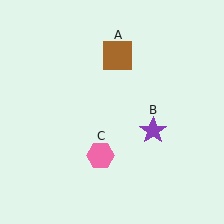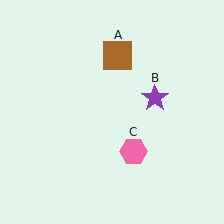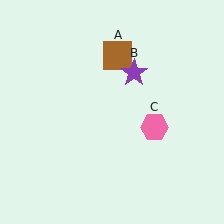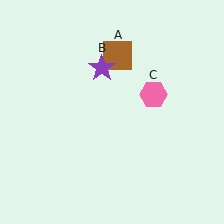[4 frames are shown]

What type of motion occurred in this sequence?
The purple star (object B), pink hexagon (object C) rotated counterclockwise around the center of the scene.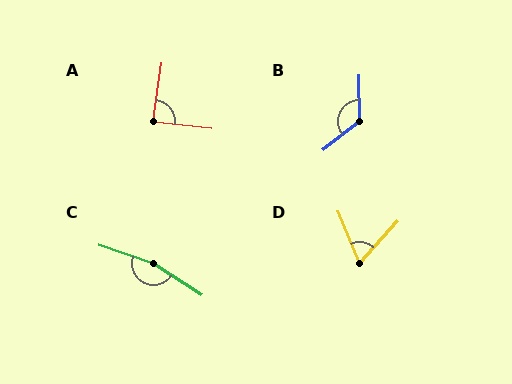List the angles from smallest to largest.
D (65°), A (88°), B (127°), C (166°).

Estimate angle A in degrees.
Approximately 88 degrees.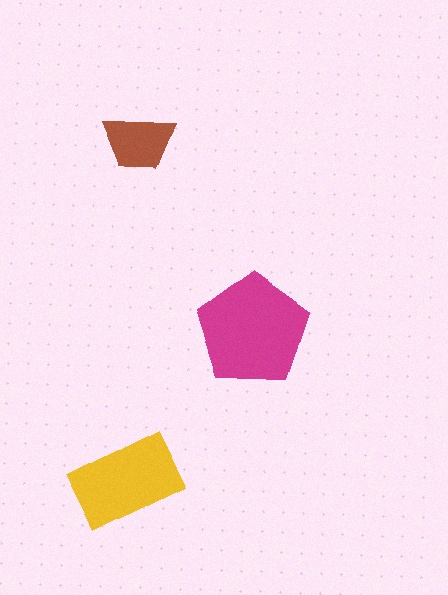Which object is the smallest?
The brown trapezoid.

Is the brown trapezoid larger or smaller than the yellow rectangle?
Smaller.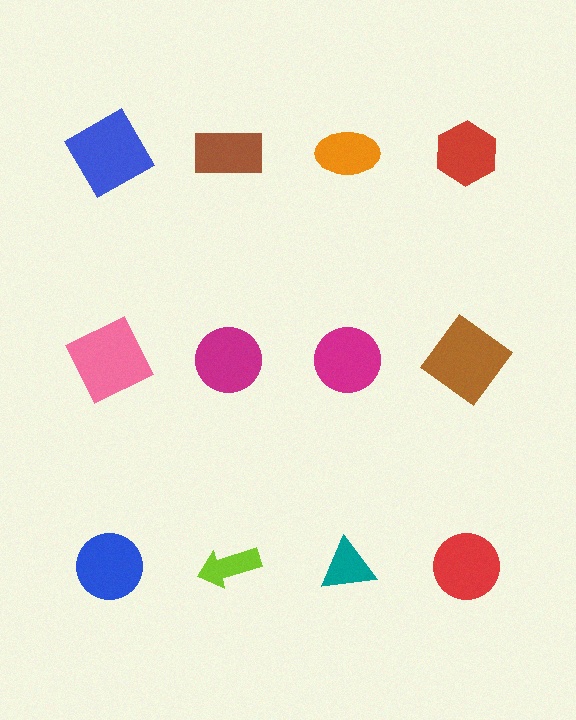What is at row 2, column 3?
A magenta circle.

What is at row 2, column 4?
A brown diamond.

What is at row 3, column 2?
A lime arrow.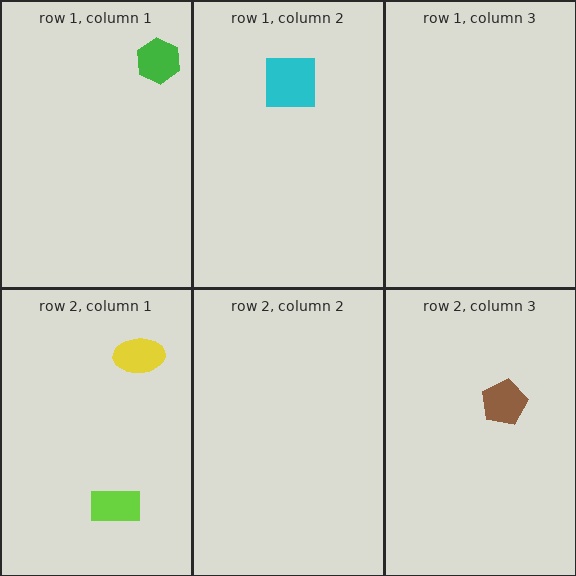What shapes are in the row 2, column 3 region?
The brown pentagon.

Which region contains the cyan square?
The row 1, column 2 region.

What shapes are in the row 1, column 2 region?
The cyan square.